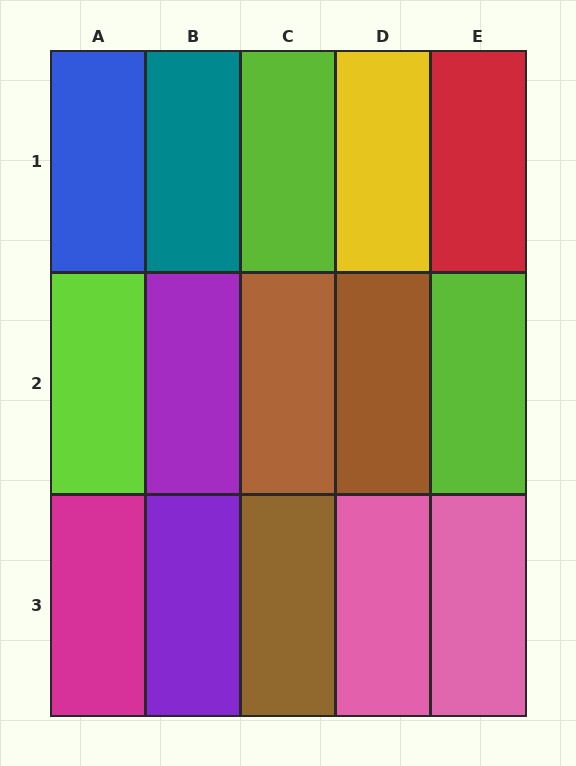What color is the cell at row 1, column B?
Teal.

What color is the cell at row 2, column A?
Lime.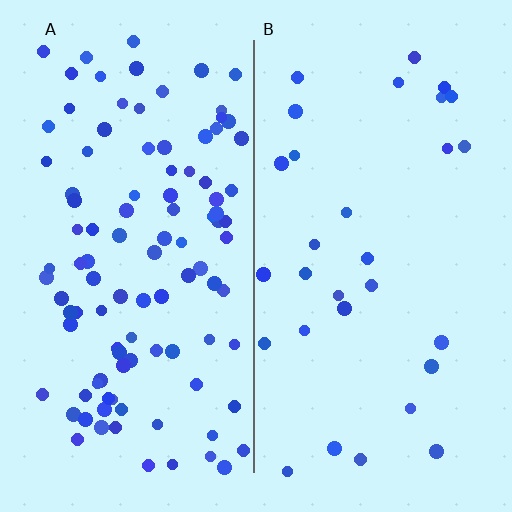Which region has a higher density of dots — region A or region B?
A (the left).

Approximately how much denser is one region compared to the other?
Approximately 3.4× — region A over region B.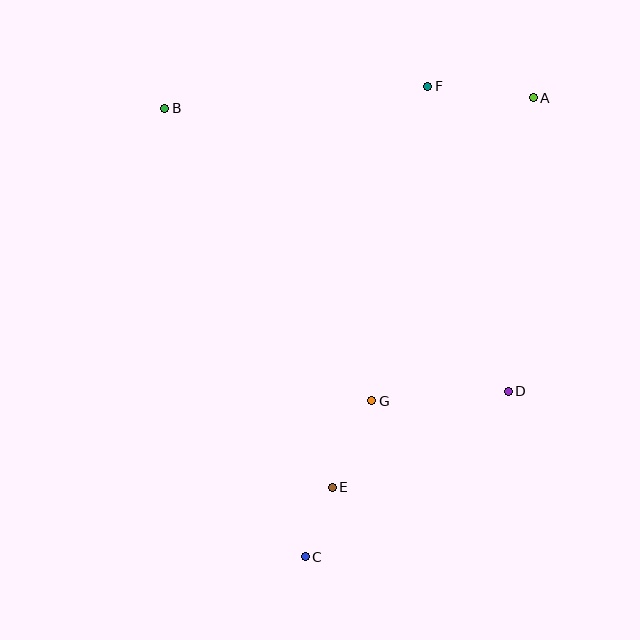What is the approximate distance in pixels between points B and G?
The distance between B and G is approximately 359 pixels.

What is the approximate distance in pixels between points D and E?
The distance between D and E is approximately 200 pixels.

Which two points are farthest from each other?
Points A and C are farthest from each other.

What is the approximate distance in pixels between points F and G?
The distance between F and G is approximately 319 pixels.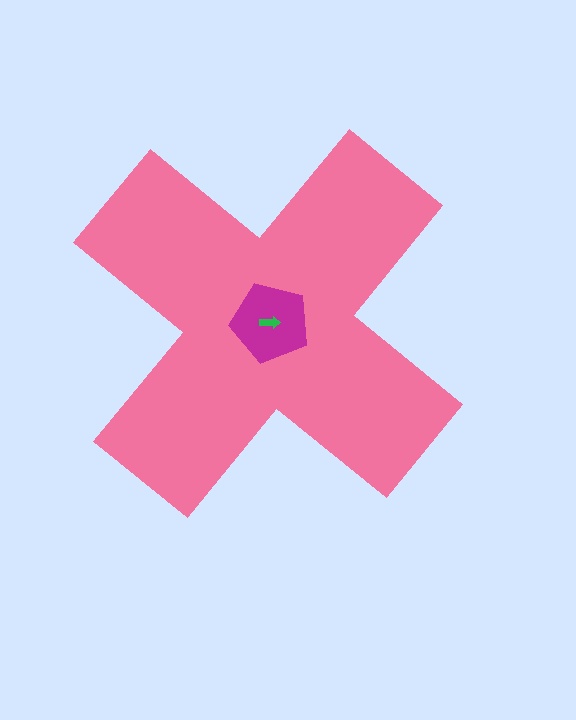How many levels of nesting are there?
3.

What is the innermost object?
The green arrow.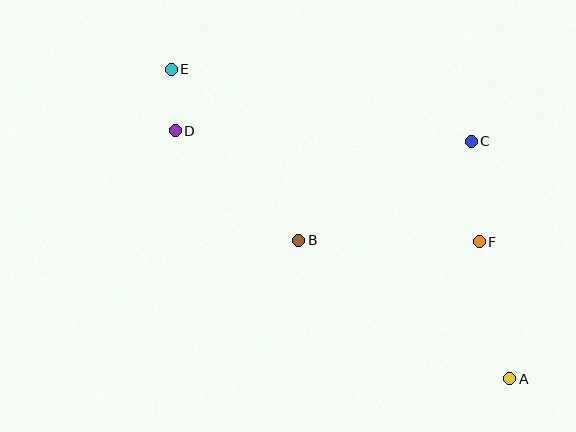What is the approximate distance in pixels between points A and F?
The distance between A and F is approximately 141 pixels.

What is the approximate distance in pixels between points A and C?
The distance between A and C is approximately 241 pixels.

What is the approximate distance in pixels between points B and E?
The distance between B and E is approximately 213 pixels.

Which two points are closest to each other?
Points D and E are closest to each other.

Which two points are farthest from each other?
Points A and E are farthest from each other.